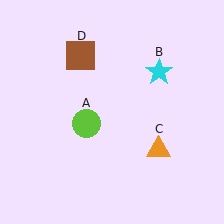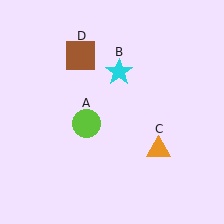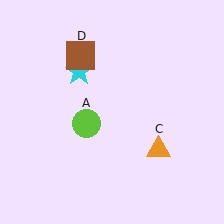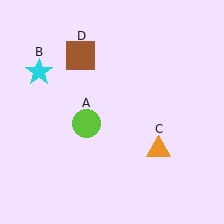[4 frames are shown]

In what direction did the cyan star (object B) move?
The cyan star (object B) moved left.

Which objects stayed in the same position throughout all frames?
Lime circle (object A) and orange triangle (object C) and brown square (object D) remained stationary.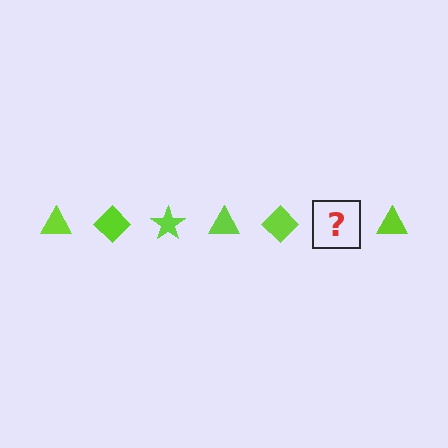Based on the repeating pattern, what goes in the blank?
The blank should be a lime star.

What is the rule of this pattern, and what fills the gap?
The rule is that the pattern cycles through triangle, diamond, star shapes in lime. The gap should be filled with a lime star.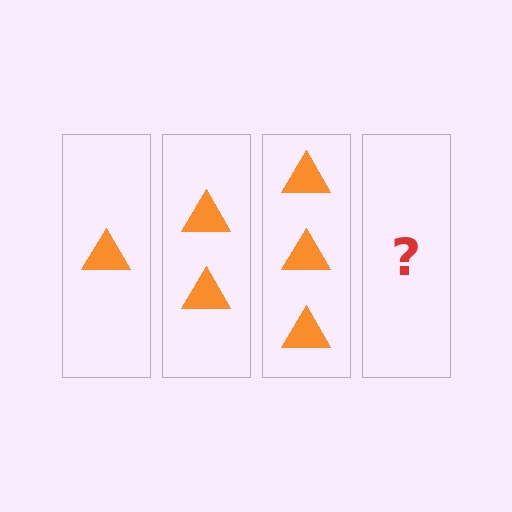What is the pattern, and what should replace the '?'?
The pattern is that each step adds one more triangle. The '?' should be 4 triangles.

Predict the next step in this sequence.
The next step is 4 triangles.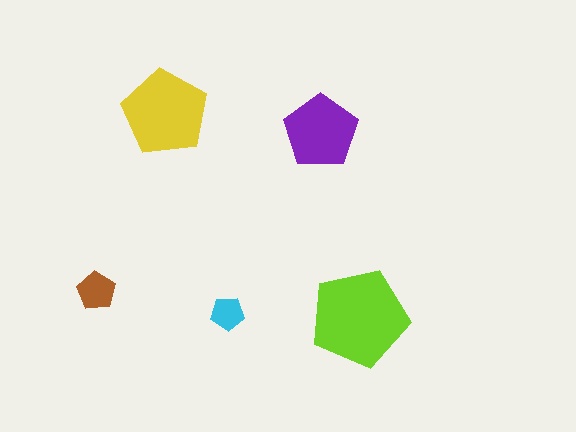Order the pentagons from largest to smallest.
the lime one, the yellow one, the purple one, the brown one, the cyan one.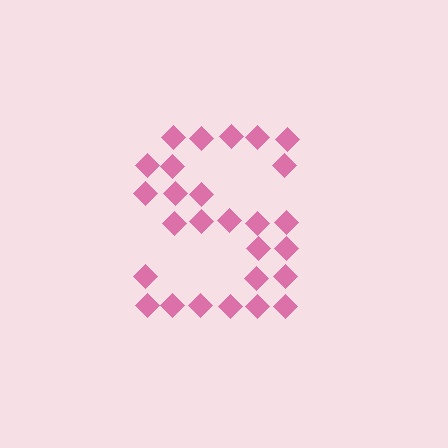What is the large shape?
The large shape is the letter S.